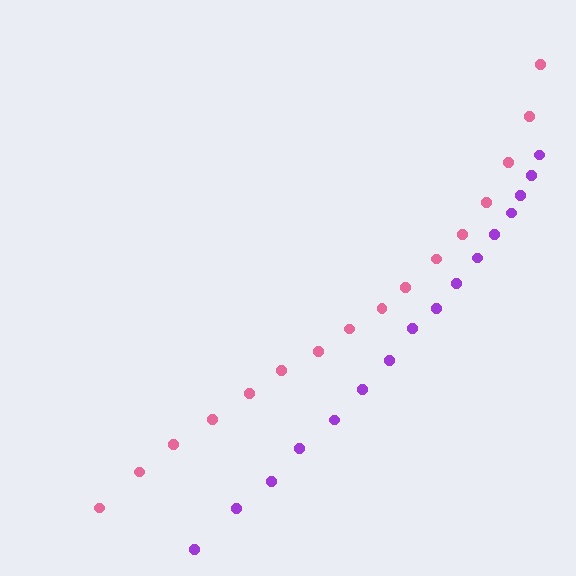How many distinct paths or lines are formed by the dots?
There are 2 distinct paths.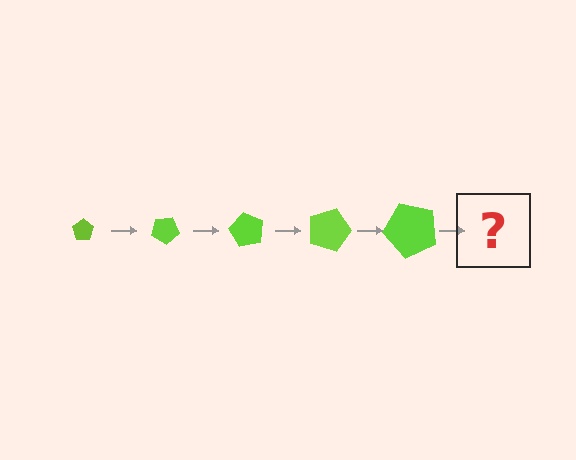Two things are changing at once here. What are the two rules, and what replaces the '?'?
The two rules are that the pentagon grows larger each step and it rotates 30 degrees each step. The '?' should be a pentagon, larger than the previous one and rotated 150 degrees from the start.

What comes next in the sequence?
The next element should be a pentagon, larger than the previous one and rotated 150 degrees from the start.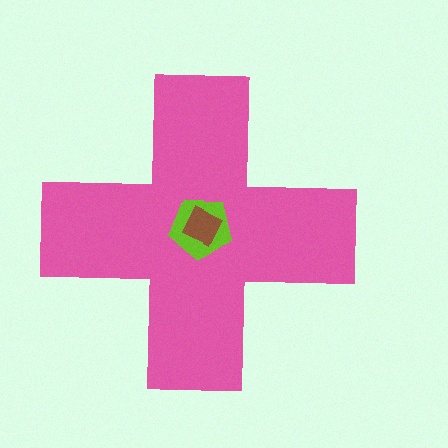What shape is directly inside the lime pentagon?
The brown square.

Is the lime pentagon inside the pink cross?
Yes.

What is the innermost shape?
The brown square.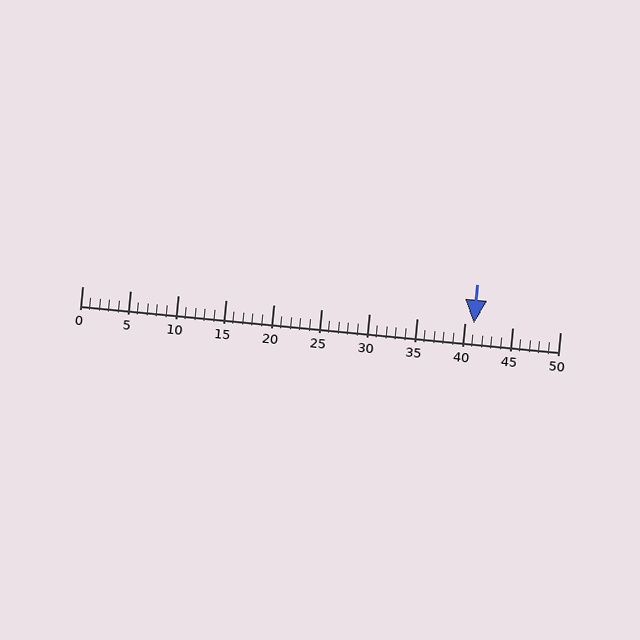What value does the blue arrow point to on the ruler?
The blue arrow points to approximately 41.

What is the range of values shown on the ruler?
The ruler shows values from 0 to 50.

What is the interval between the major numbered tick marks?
The major tick marks are spaced 5 units apart.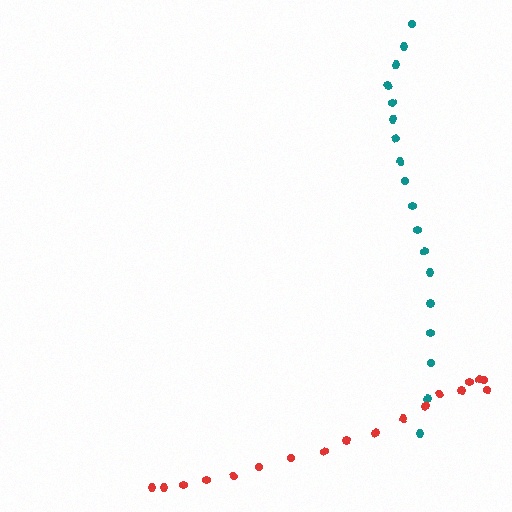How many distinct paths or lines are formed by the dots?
There are 2 distinct paths.